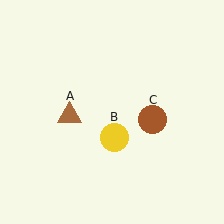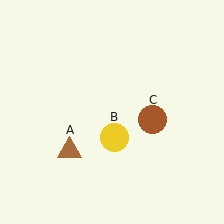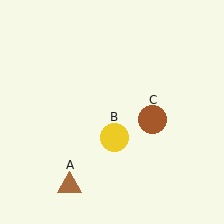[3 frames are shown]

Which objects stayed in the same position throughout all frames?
Yellow circle (object B) and brown circle (object C) remained stationary.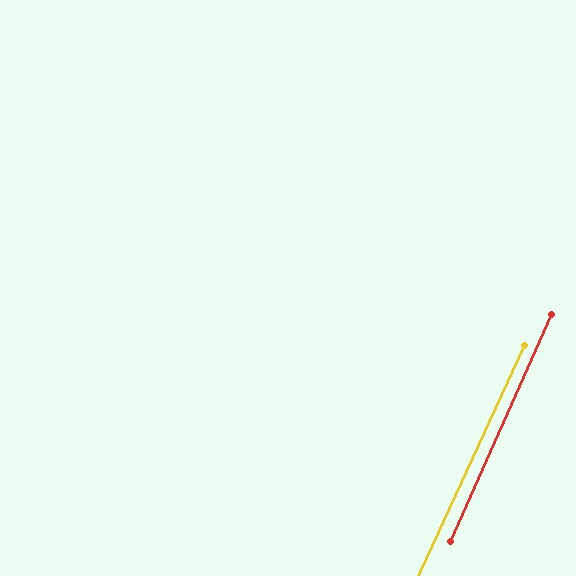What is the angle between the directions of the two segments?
Approximately 1 degree.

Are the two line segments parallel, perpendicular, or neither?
Parallel — their directions differ by only 0.7°.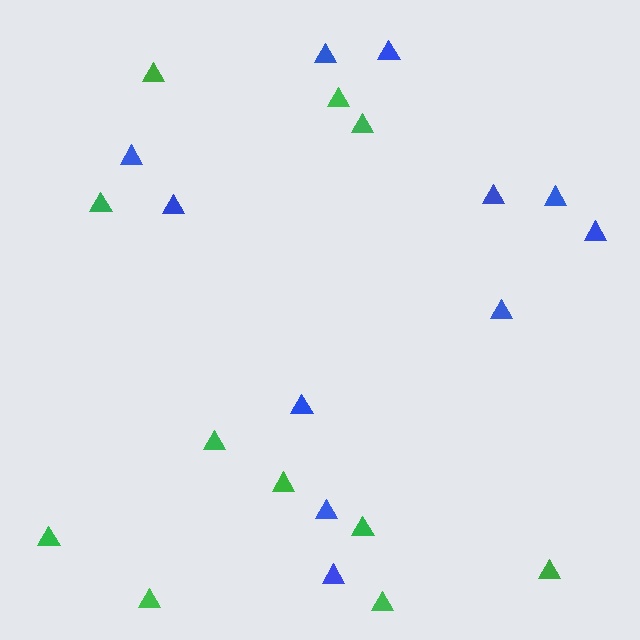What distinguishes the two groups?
There are 2 groups: one group of green triangles (11) and one group of blue triangles (11).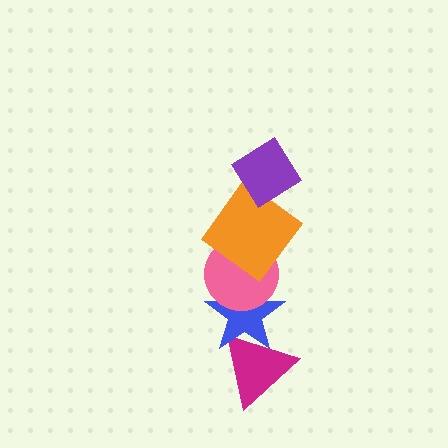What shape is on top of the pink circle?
The orange diamond is on top of the pink circle.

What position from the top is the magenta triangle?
The magenta triangle is 5th from the top.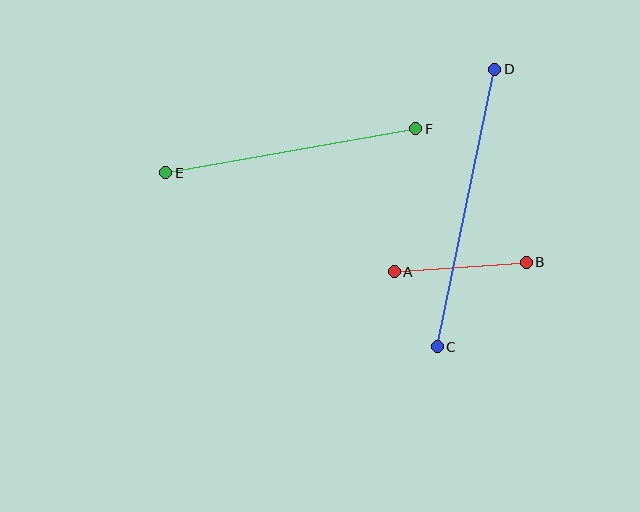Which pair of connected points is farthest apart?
Points C and D are farthest apart.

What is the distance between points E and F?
The distance is approximately 254 pixels.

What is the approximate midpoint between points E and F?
The midpoint is at approximately (291, 151) pixels.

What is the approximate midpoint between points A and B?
The midpoint is at approximately (460, 267) pixels.